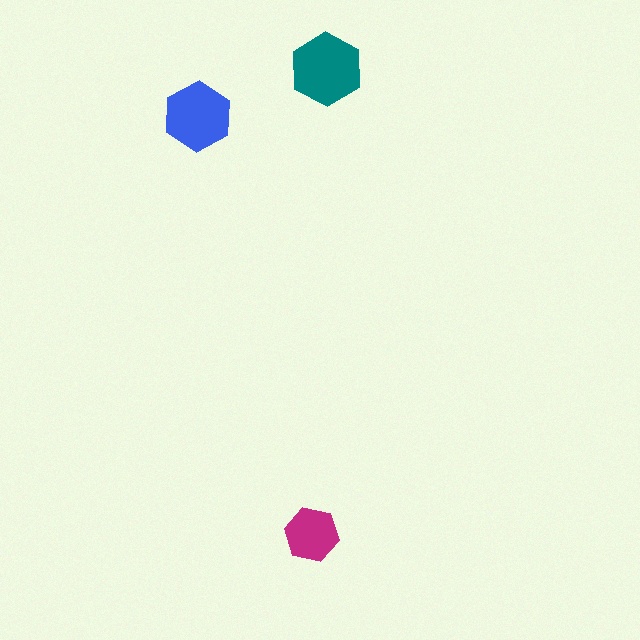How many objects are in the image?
There are 3 objects in the image.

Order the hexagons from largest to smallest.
the teal one, the blue one, the magenta one.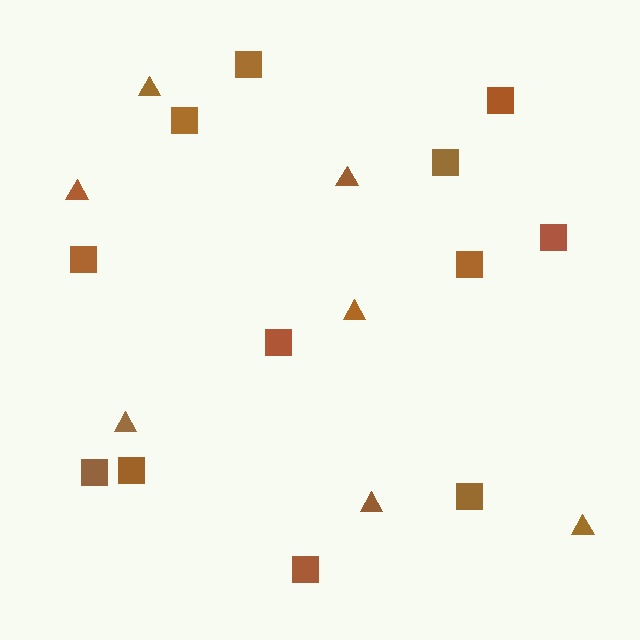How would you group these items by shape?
There are 2 groups: one group of triangles (7) and one group of squares (12).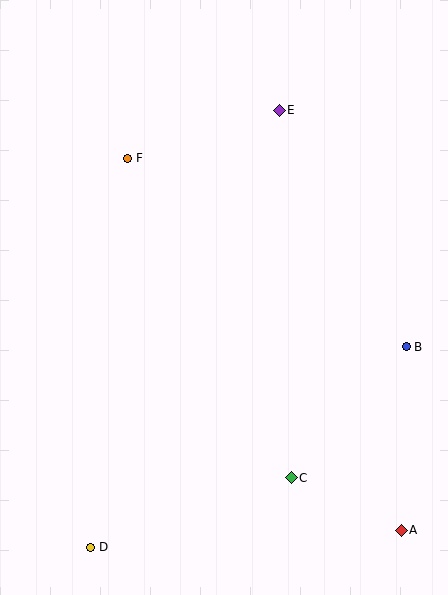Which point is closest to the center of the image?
Point F at (128, 158) is closest to the center.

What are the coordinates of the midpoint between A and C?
The midpoint between A and C is at (346, 504).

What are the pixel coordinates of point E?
Point E is at (279, 110).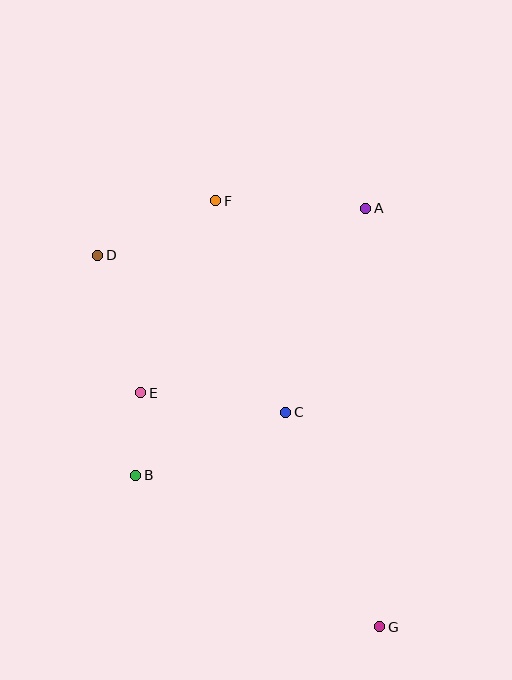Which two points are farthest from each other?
Points D and G are farthest from each other.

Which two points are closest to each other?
Points B and E are closest to each other.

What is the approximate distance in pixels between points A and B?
The distance between A and B is approximately 352 pixels.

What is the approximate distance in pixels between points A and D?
The distance between A and D is approximately 272 pixels.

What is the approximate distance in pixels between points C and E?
The distance between C and E is approximately 146 pixels.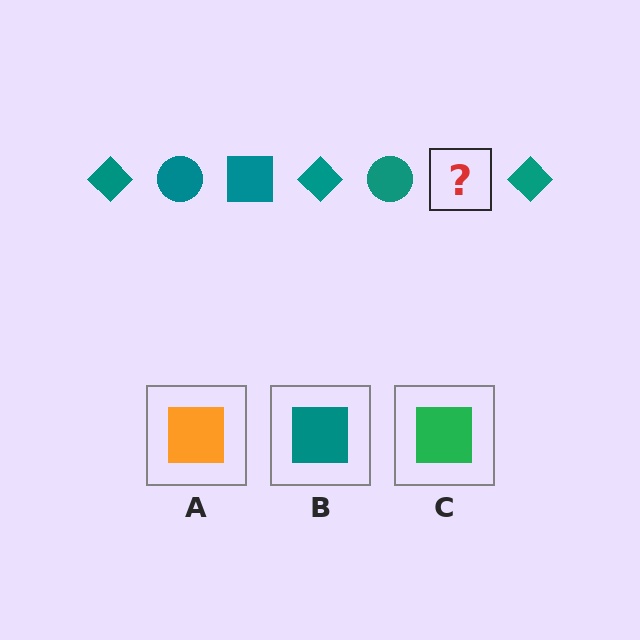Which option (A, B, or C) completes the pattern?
B.